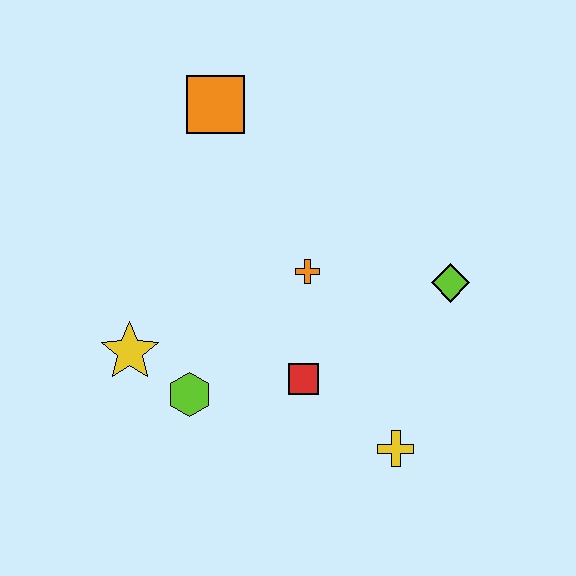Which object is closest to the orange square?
The orange cross is closest to the orange square.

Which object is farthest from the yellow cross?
The orange square is farthest from the yellow cross.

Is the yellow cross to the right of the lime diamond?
No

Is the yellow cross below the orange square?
Yes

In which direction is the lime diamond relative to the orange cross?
The lime diamond is to the right of the orange cross.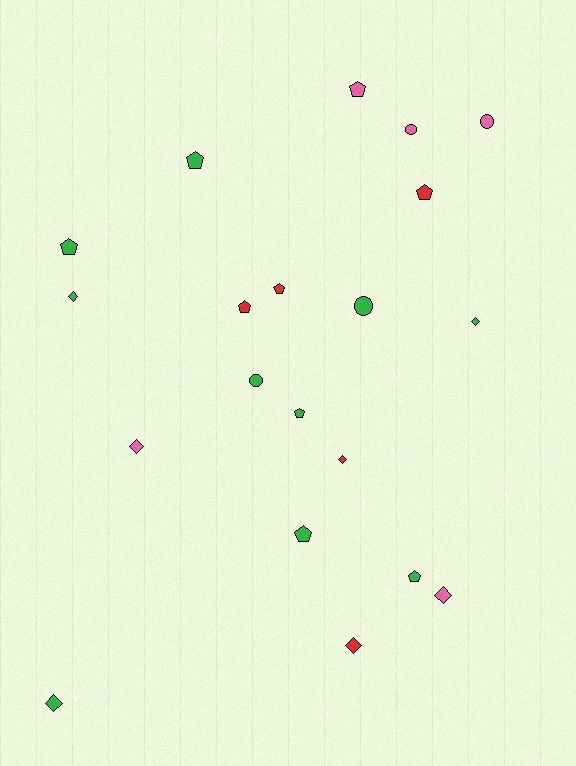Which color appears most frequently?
Green, with 10 objects.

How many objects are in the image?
There are 20 objects.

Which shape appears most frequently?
Pentagon, with 9 objects.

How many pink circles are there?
There are 2 pink circles.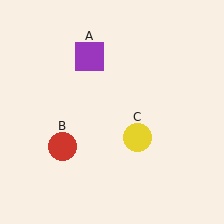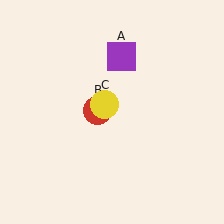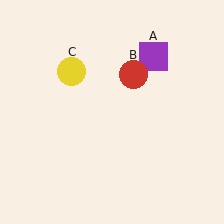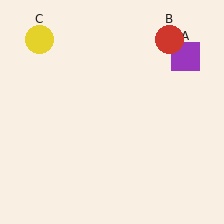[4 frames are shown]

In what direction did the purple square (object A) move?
The purple square (object A) moved right.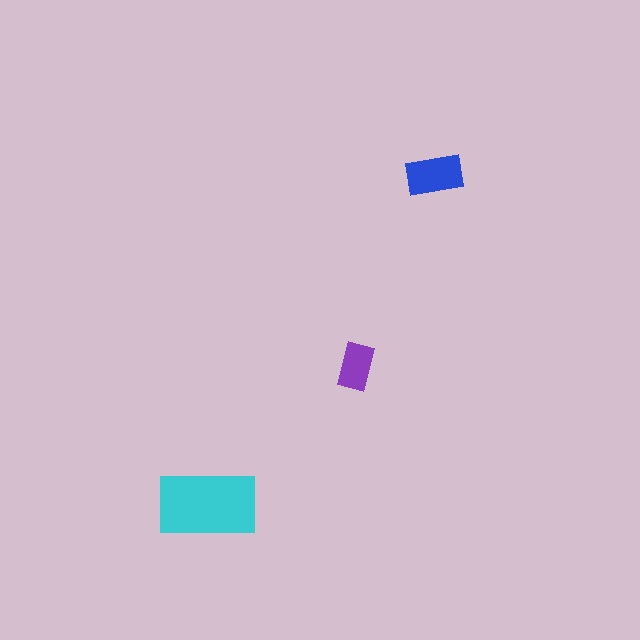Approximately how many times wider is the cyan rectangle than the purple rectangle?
About 2 times wider.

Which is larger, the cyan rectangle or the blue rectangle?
The cyan one.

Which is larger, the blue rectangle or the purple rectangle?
The blue one.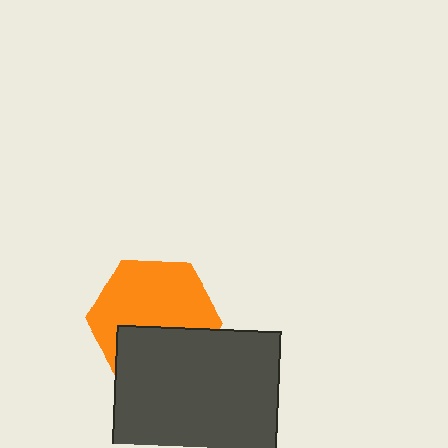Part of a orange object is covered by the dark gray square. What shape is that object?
It is a hexagon.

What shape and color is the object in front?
The object in front is a dark gray square.